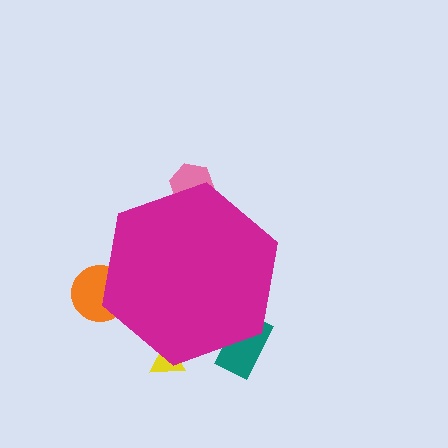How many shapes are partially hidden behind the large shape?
4 shapes are partially hidden.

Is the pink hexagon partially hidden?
Yes, the pink hexagon is partially hidden behind the magenta hexagon.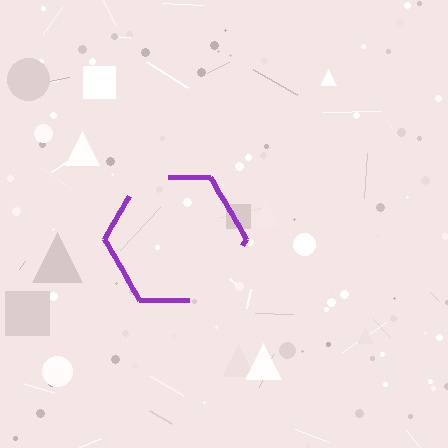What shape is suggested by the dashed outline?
The dashed outline suggests a hexagon.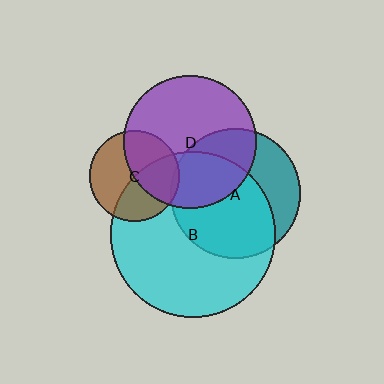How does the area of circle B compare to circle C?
Approximately 3.3 times.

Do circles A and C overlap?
Yes.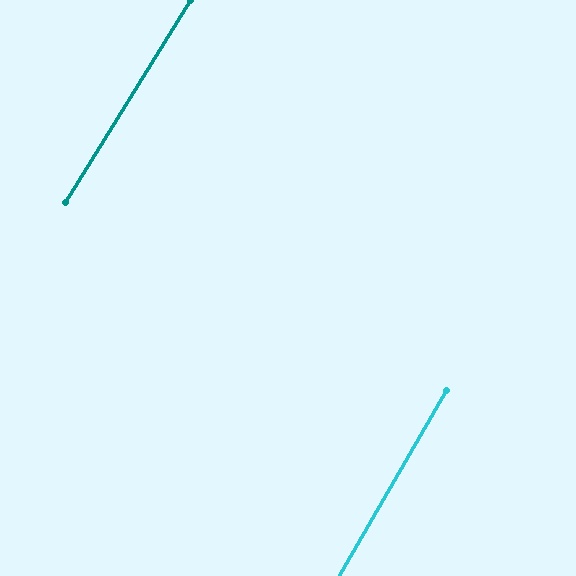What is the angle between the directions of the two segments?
Approximately 2 degrees.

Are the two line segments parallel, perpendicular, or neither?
Parallel — their directions differ by only 1.7°.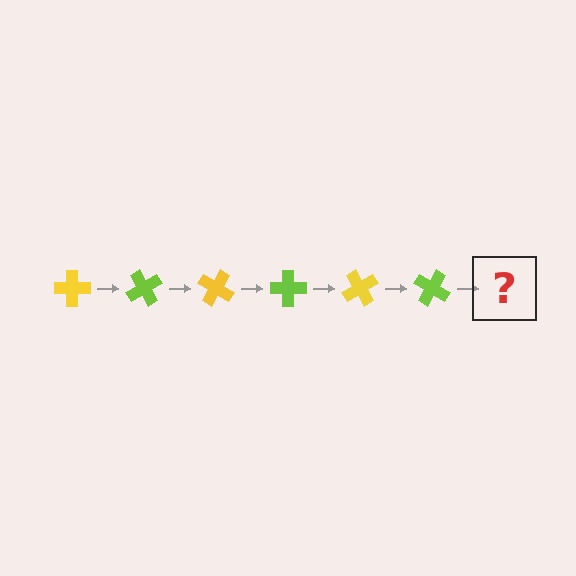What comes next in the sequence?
The next element should be a yellow cross, rotated 360 degrees from the start.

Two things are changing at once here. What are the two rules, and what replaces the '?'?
The two rules are that it rotates 60 degrees each step and the color cycles through yellow and lime. The '?' should be a yellow cross, rotated 360 degrees from the start.